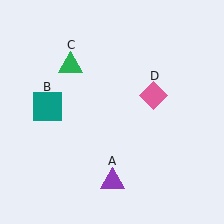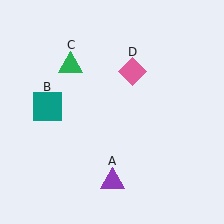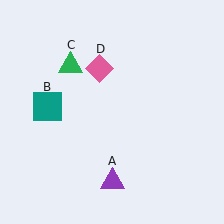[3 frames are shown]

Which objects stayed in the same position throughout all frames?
Purple triangle (object A) and teal square (object B) and green triangle (object C) remained stationary.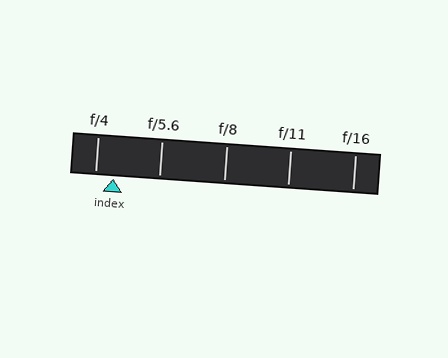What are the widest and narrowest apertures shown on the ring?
The widest aperture shown is f/4 and the narrowest is f/16.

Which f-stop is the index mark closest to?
The index mark is closest to f/4.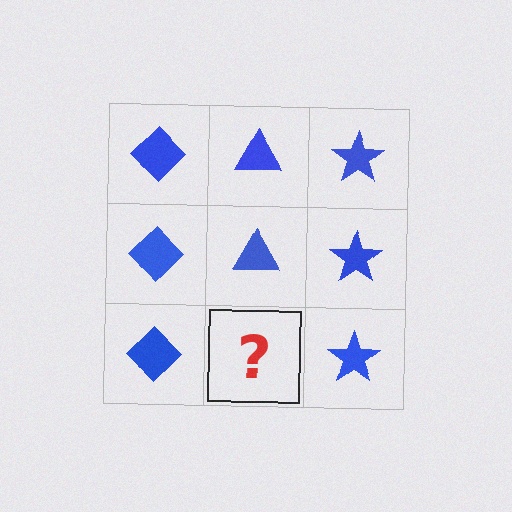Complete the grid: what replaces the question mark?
The question mark should be replaced with a blue triangle.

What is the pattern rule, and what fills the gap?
The rule is that each column has a consistent shape. The gap should be filled with a blue triangle.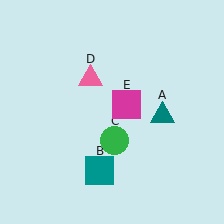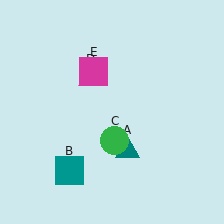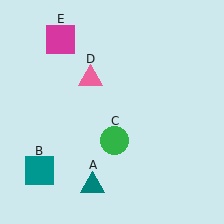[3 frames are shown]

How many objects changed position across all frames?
3 objects changed position: teal triangle (object A), teal square (object B), magenta square (object E).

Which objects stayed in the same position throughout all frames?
Green circle (object C) and pink triangle (object D) remained stationary.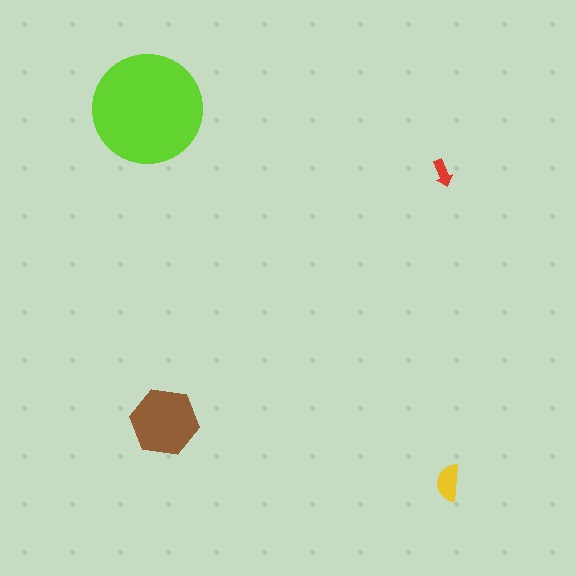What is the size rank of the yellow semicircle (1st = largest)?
3rd.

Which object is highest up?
The lime circle is topmost.